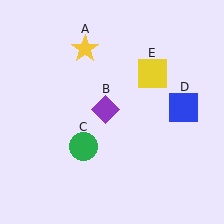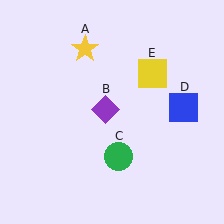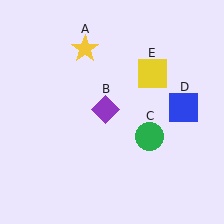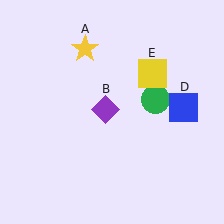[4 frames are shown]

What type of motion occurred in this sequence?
The green circle (object C) rotated counterclockwise around the center of the scene.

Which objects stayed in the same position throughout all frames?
Yellow star (object A) and purple diamond (object B) and blue square (object D) and yellow square (object E) remained stationary.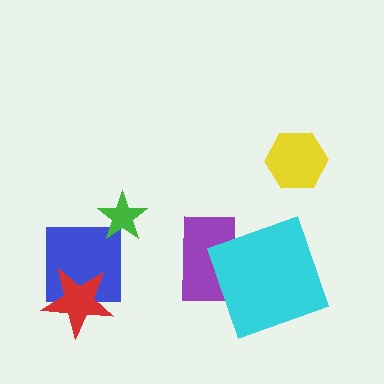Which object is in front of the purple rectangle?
The cyan square is in front of the purple rectangle.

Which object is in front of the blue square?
The red star is in front of the blue square.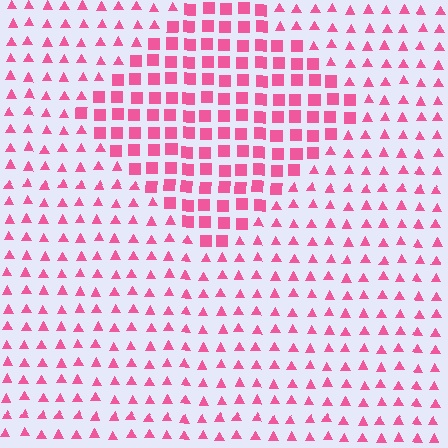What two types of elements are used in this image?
The image uses squares inside the diamond region and triangles outside it.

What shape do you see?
I see a diamond.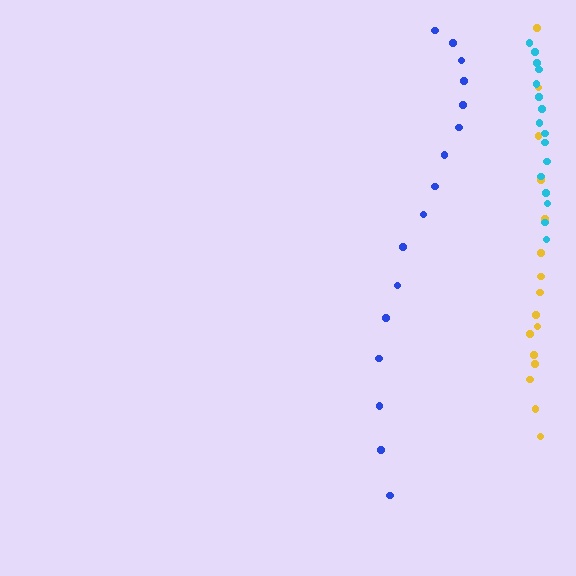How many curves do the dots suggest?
There are 3 distinct paths.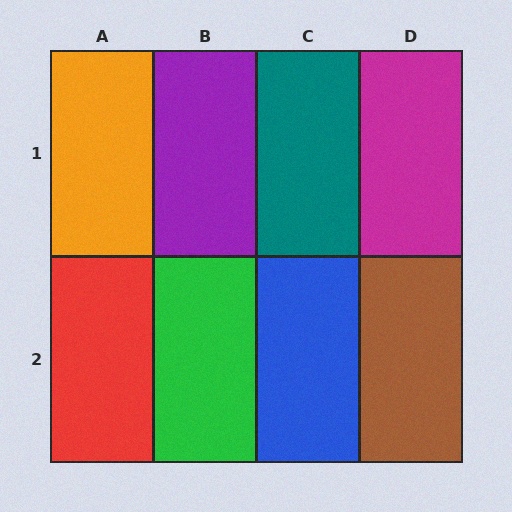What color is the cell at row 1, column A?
Orange.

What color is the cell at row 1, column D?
Magenta.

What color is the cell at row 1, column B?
Purple.